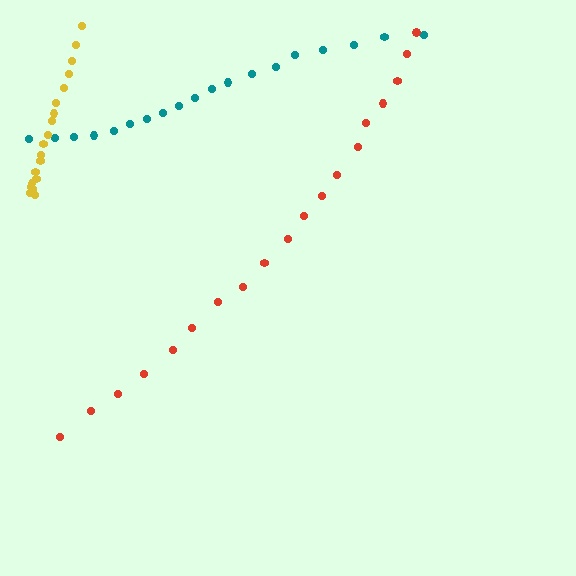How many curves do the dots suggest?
There are 3 distinct paths.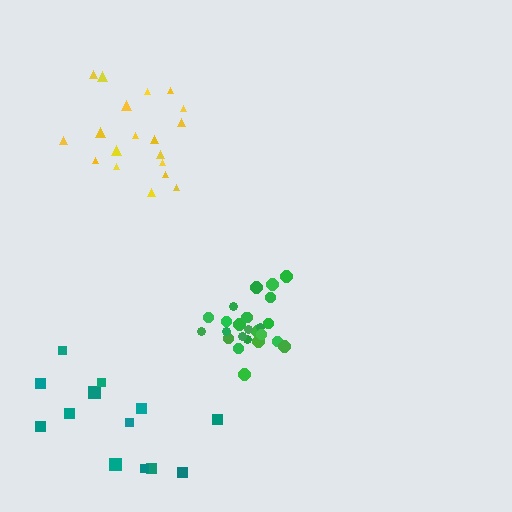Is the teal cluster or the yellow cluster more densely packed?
Yellow.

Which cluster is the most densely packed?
Green.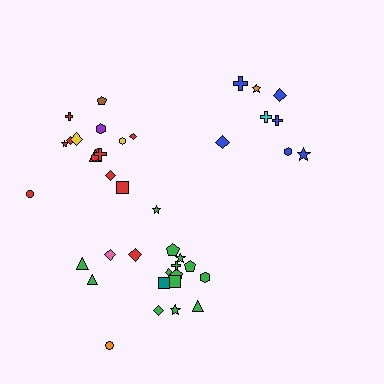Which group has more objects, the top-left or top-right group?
The top-left group.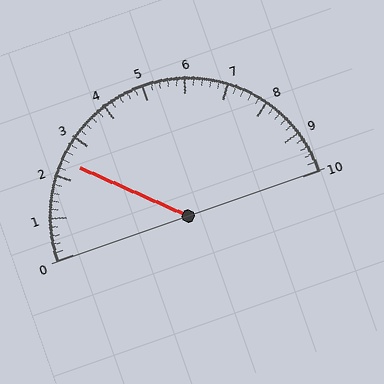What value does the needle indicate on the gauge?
The needle indicates approximately 2.4.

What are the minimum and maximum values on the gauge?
The gauge ranges from 0 to 10.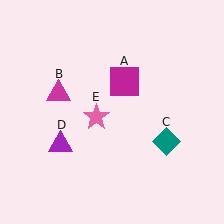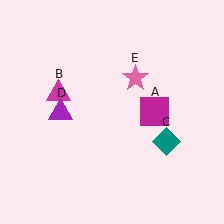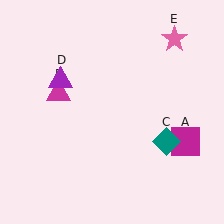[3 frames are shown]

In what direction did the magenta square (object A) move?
The magenta square (object A) moved down and to the right.